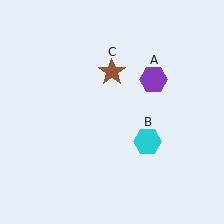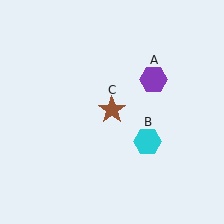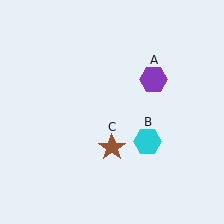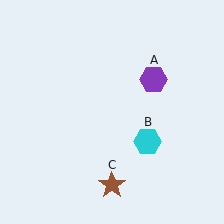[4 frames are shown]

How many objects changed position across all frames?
1 object changed position: brown star (object C).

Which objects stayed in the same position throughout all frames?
Purple hexagon (object A) and cyan hexagon (object B) remained stationary.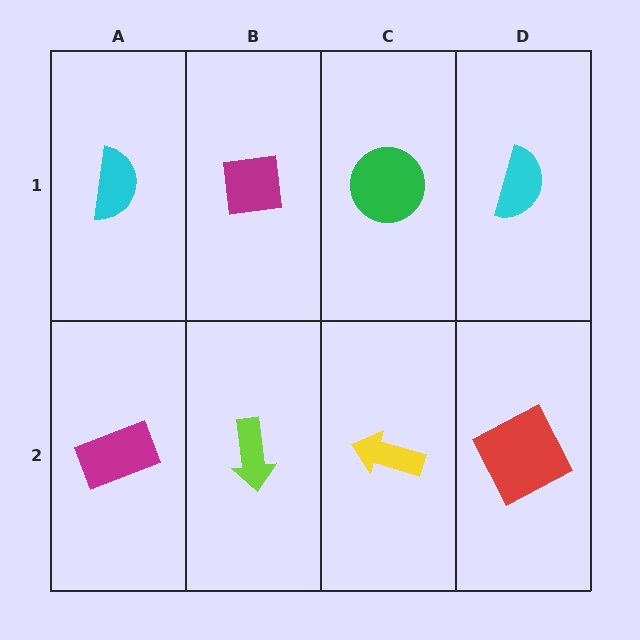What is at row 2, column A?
A magenta rectangle.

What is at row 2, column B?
A lime arrow.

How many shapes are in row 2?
4 shapes.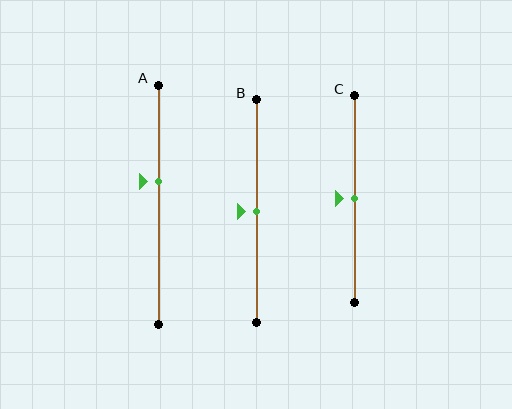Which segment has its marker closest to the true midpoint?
Segment B has its marker closest to the true midpoint.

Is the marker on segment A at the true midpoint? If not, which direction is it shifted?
No, the marker on segment A is shifted upward by about 10% of the segment length.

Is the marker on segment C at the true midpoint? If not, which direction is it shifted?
Yes, the marker on segment C is at the true midpoint.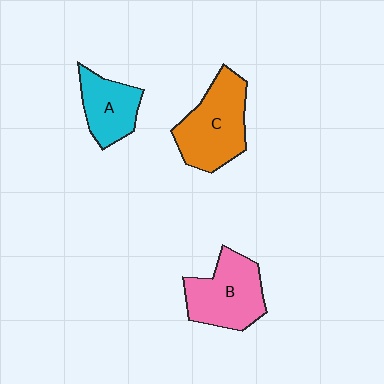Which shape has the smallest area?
Shape A (cyan).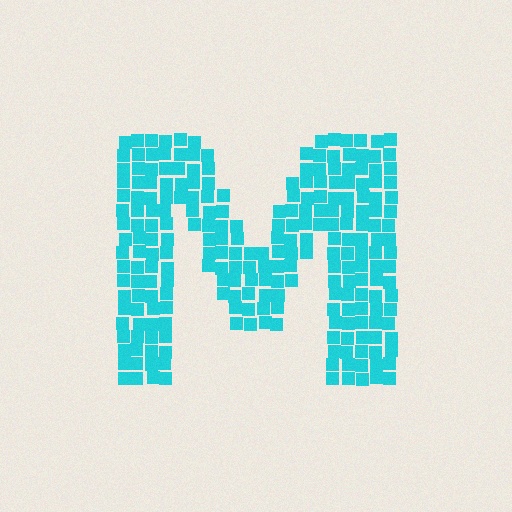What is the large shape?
The large shape is the letter M.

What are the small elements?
The small elements are squares.